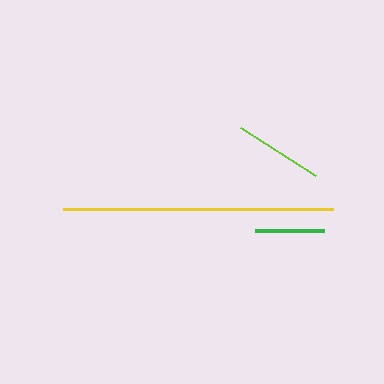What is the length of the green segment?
The green segment is approximately 69 pixels long.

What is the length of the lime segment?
The lime segment is approximately 89 pixels long.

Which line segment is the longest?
The yellow line is the longest at approximately 270 pixels.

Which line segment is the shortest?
The green line is the shortest at approximately 69 pixels.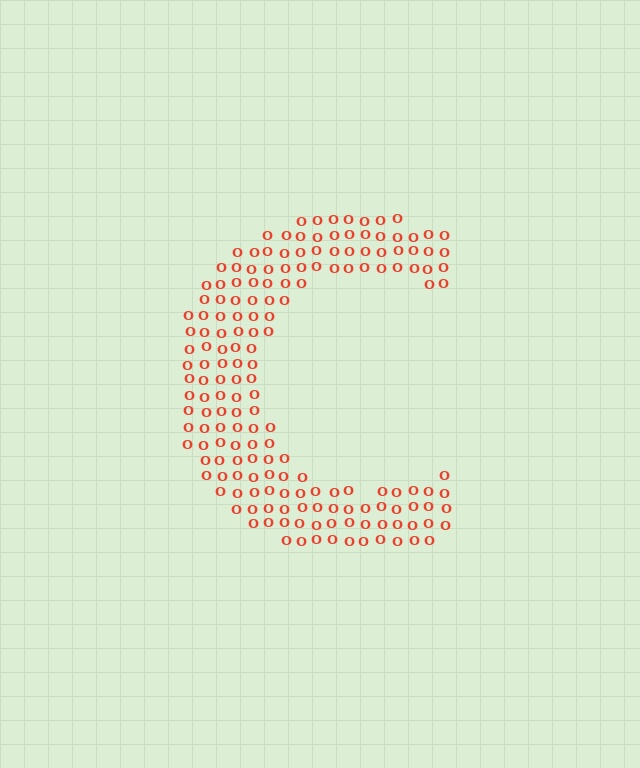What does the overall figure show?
The overall figure shows the letter C.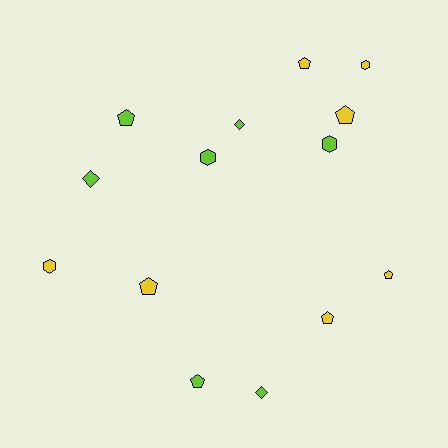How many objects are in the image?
There are 14 objects.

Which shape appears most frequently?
Pentagon, with 7 objects.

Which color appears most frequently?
Yellow, with 7 objects.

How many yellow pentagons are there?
There are 5 yellow pentagons.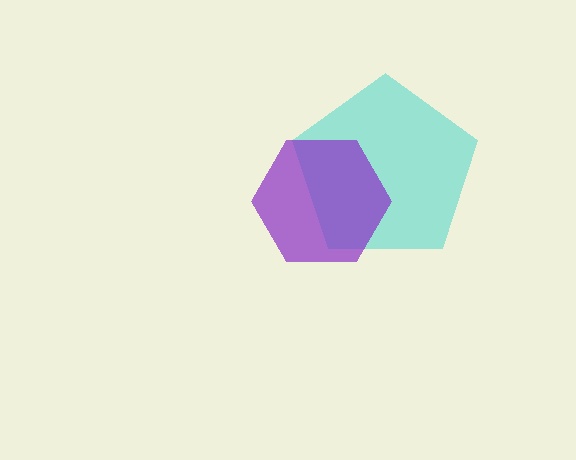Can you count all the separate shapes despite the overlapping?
Yes, there are 2 separate shapes.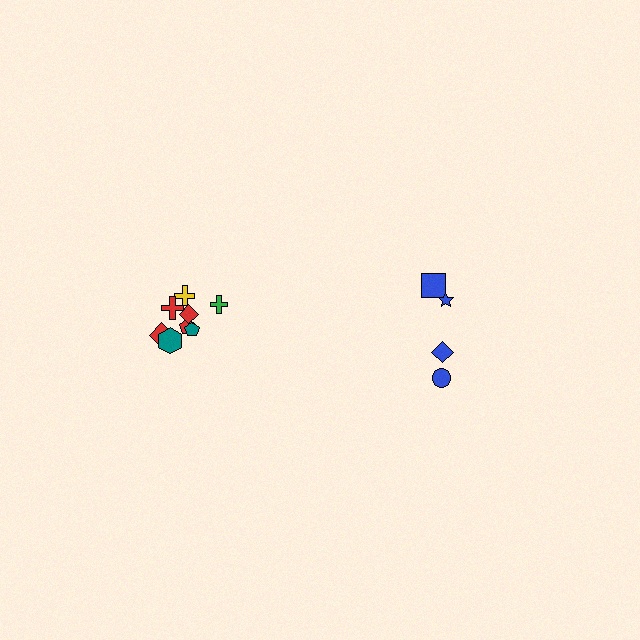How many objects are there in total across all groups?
There are 12 objects.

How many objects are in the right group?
There are 4 objects.